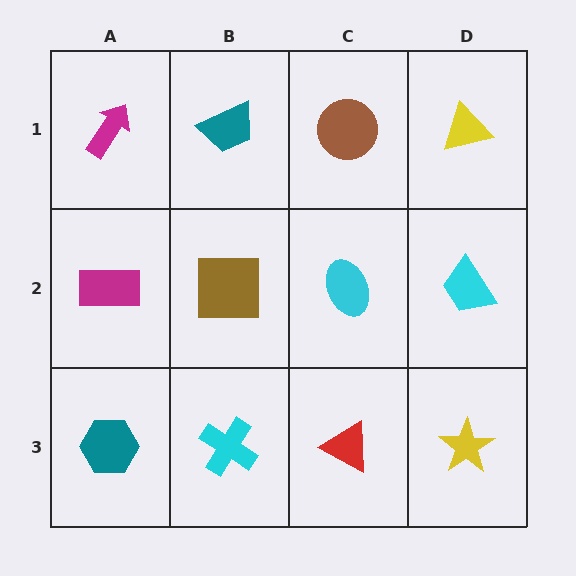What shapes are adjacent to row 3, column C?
A cyan ellipse (row 2, column C), a cyan cross (row 3, column B), a yellow star (row 3, column D).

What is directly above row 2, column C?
A brown circle.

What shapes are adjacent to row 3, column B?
A brown square (row 2, column B), a teal hexagon (row 3, column A), a red triangle (row 3, column C).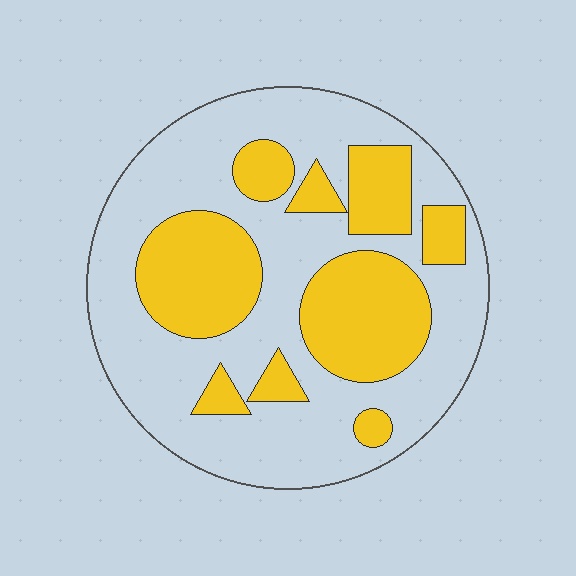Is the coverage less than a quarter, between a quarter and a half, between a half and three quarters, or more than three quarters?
Between a quarter and a half.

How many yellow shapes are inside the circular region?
9.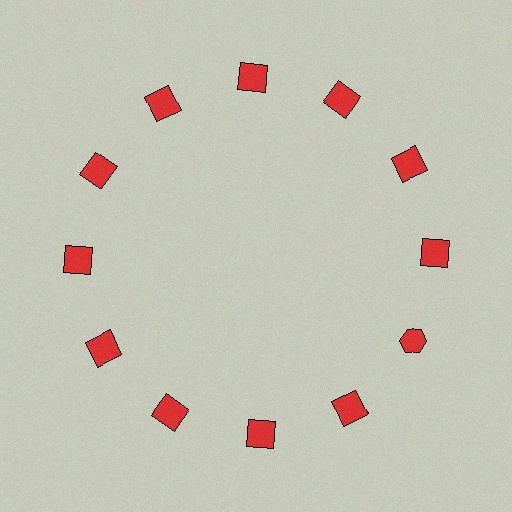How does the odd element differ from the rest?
It has a different shape: hexagon instead of square.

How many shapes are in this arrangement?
There are 12 shapes arranged in a ring pattern.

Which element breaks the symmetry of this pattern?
The red hexagon at roughly the 4 o'clock position breaks the symmetry. All other shapes are red squares.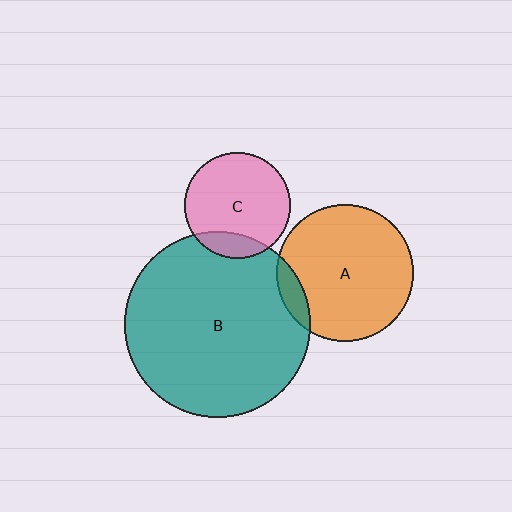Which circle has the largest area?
Circle B (teal).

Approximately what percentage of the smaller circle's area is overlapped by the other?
Approximately 10%.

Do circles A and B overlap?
Yes.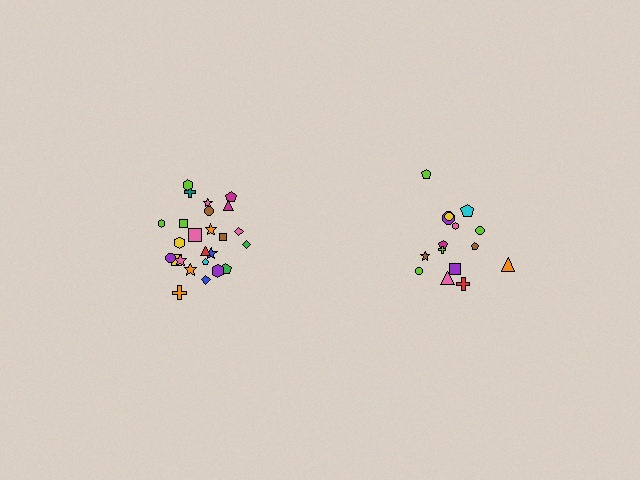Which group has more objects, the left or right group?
The left group.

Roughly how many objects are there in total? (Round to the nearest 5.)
Roughly 40 objects in total.